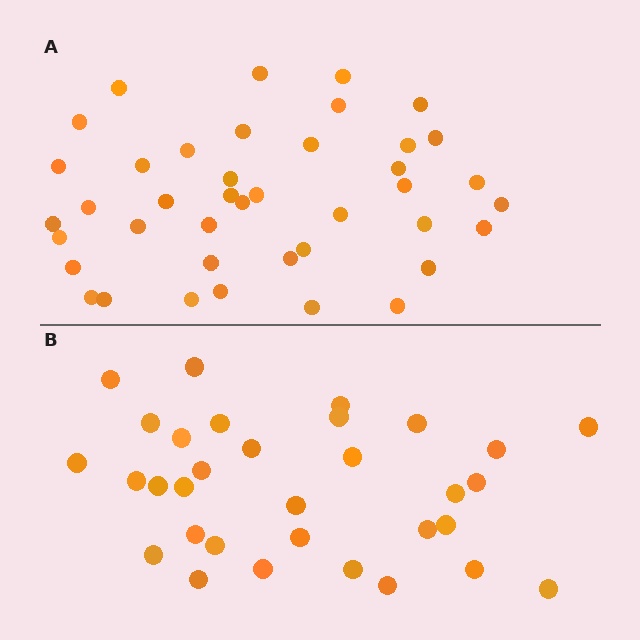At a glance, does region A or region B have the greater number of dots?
Region A (the top region) has more dots.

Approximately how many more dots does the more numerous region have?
Region A has roughly 8 or so more dots than region B.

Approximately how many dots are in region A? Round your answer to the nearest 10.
About 40 dots. (The exact count is 41, which rounds to 40.)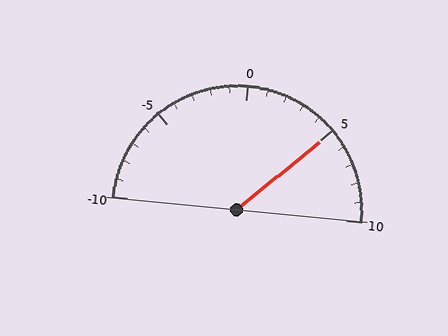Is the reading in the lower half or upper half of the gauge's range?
The reading is in the upper half of the range (-10 to 10).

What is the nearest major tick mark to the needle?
The nearest major tick mark is 5.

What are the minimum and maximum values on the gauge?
The gauge ranges from -10 to 10.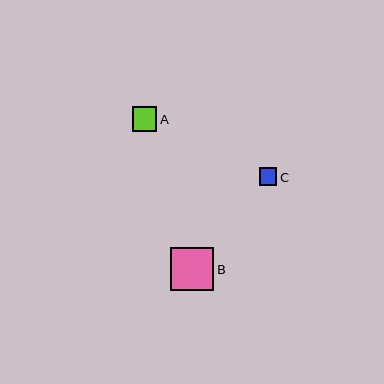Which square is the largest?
Square B is the largest with a size of approximately 43 pixels.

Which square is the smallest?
Square C is the smallest with a size of approximately 17 pixels.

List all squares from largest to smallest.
From largest to smallest: B, A, C.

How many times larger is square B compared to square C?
Square B is approximately 2.5 times the size of square C.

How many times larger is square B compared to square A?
Square B is approximately 1.8 times the size of square A.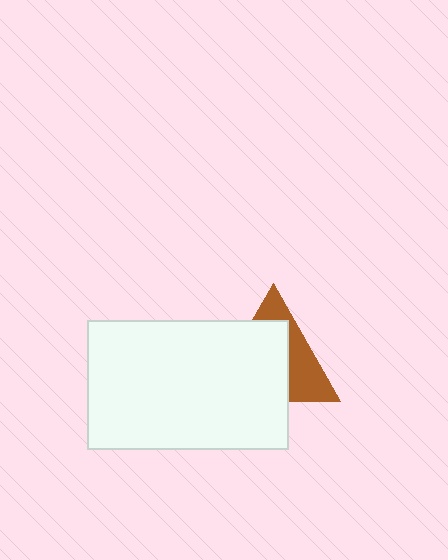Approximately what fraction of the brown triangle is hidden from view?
Roughly 62% of the brown triangle is hidden behind the white rectangle.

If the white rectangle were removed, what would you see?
You would see the complete brown triangle.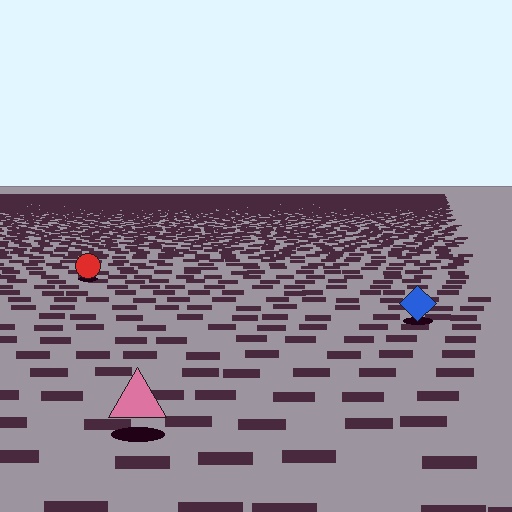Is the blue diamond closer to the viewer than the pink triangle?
No. The pink triangle is closer — you can tell from the texture gradient: the ground texture is coarser near it.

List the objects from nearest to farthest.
From nearest to farthest: the pink triangle, the blue diamond, the red circle.